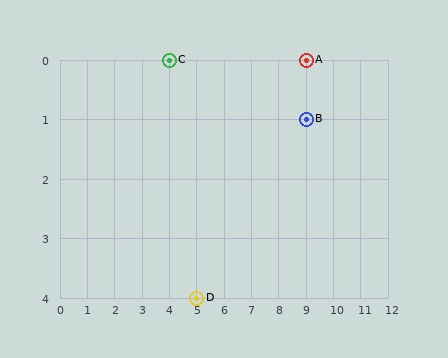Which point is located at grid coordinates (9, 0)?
Point A is at (9, 0).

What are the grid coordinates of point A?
Point A is at grid coordinates (9, 0).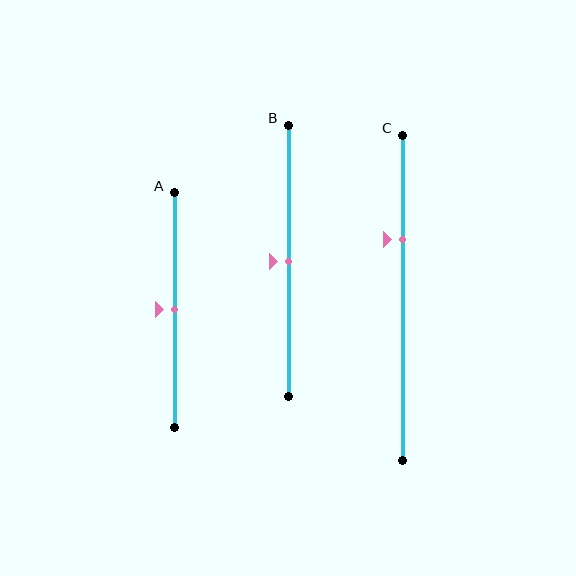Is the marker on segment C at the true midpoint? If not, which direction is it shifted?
No, the marker on segment C is shifted upward by about 18% of the segment length.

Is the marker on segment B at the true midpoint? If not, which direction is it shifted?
Yes, the marker on segment B is at the true midpoint.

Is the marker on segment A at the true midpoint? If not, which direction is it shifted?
Yes, the marker on segment A is at the true midpoint.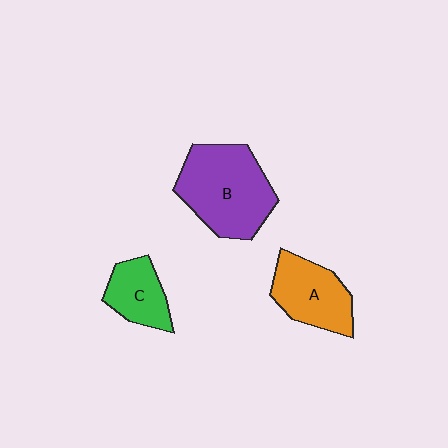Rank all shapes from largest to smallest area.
From largest to smallest: B (purple), A (orange), C (green).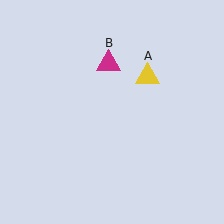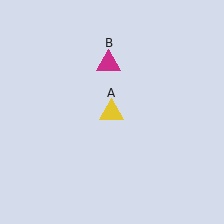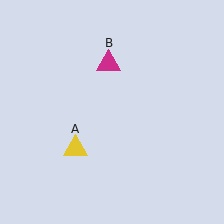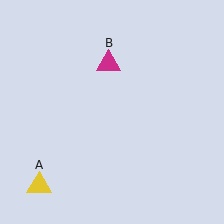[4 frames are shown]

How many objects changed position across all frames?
1 object changed position: yellow triangle (object A).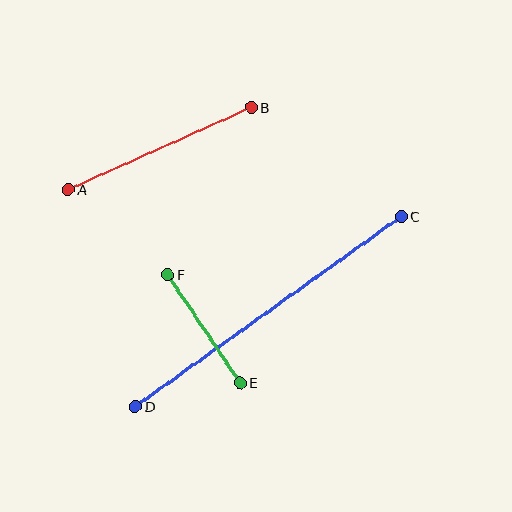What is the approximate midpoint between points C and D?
The midpoint is at approximately (268, 311) pixels.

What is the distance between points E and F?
The distance is approximately 129 pixels.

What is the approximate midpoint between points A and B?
The midpoint is at approximately (160, 148) pixels.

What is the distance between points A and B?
The distance is approximately 201 pixels.